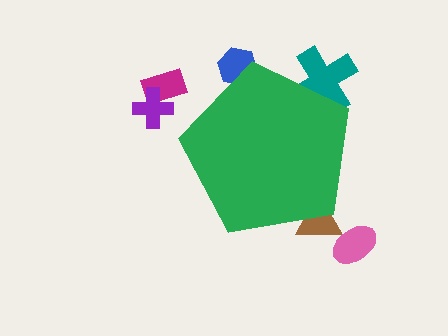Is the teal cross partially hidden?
Yes, the teal cross is partially hidden behind the green pentagon.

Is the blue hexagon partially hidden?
Yes, the blue hexagon is partially hidden behind the green pentagon.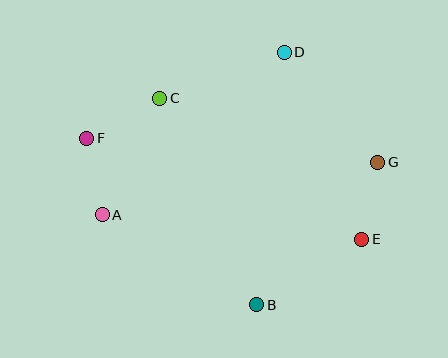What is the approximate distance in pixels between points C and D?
The distance between C and D is approximately 133 pixels.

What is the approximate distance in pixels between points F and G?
The distance between F and G is approximately 292 pixels.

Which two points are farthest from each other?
Points E and F are farthest from each other.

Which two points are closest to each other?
Points A and F are closest to each other.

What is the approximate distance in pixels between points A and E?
The distance between A and E is approximately 260 pixels.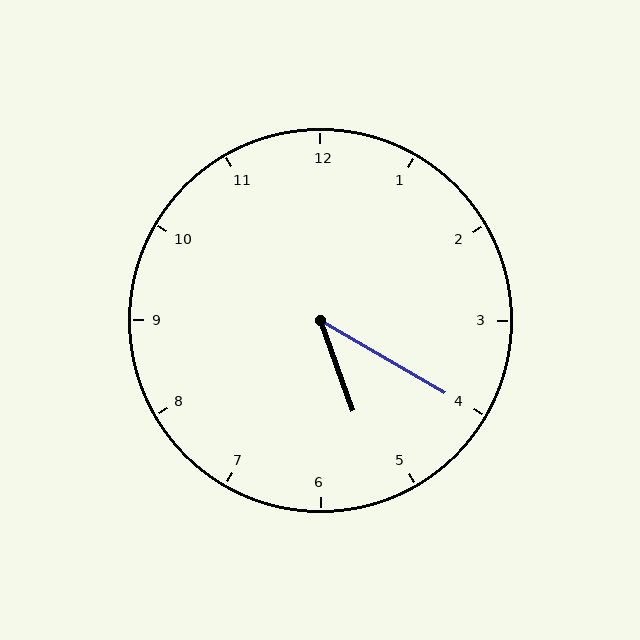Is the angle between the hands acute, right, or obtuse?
It is acute.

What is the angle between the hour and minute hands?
Approximately 40 degrees.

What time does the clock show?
5:20.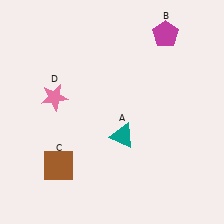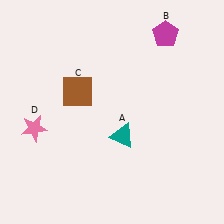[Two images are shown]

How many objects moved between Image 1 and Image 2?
2 objects moved between the two images.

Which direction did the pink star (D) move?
The pink star (D) moved down.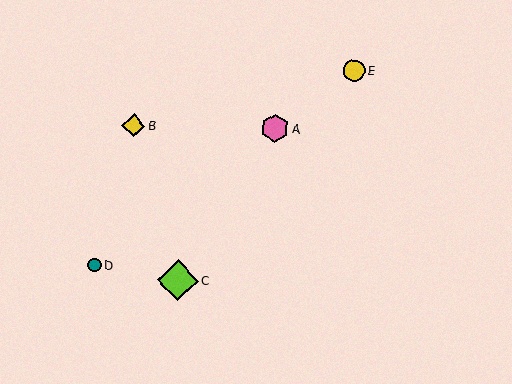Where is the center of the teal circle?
The center of the teal circle is at (94, 265).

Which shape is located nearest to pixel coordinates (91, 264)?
The teal circle (labeled D) at (94, 265) is nearest to that location.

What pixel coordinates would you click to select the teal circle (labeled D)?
Click at (94, 265) to select the teal circle D.